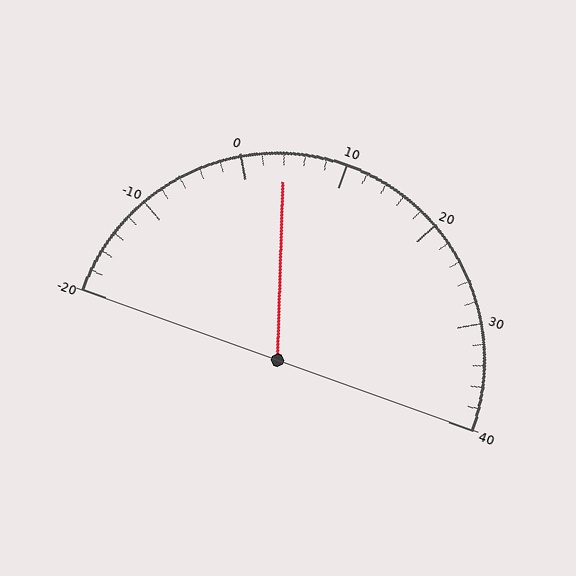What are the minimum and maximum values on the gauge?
The gauge ranges from -20 to 40.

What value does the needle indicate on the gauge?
The needle indicates approximately 4.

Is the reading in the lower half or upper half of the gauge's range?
The reading is in the lower half of the range (-20 to 40).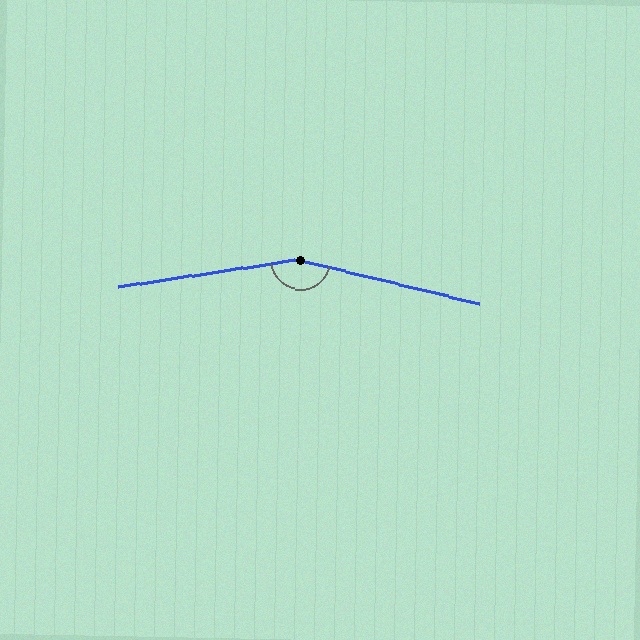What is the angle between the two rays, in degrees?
Approximately 158 degrees.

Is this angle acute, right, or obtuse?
It is obtuse.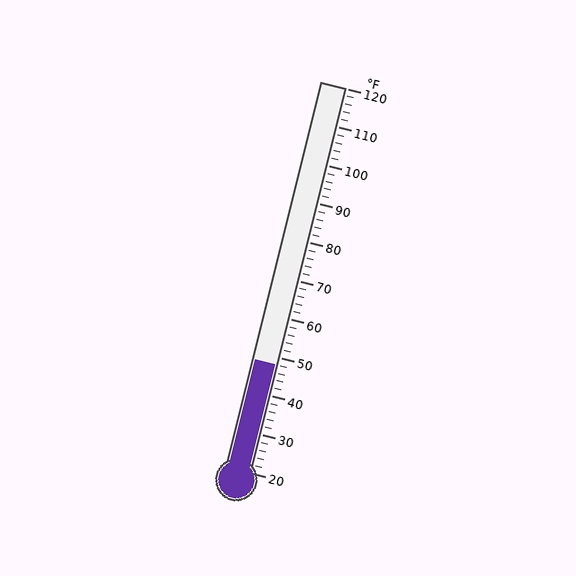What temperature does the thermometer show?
The thermometer shows approximately 48°F.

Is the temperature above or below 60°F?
The temperature is below 60°F.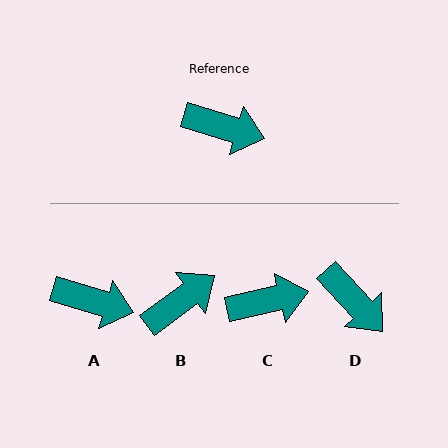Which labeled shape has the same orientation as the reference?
A.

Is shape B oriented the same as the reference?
No, it is off by about 53 degrees.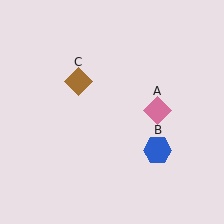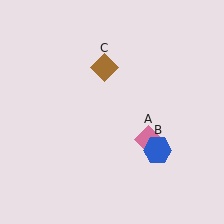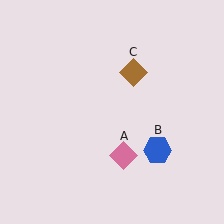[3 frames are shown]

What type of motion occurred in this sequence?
The pink diamond (object A), brown diamond (object C) rotated clockwise around the center of the scene.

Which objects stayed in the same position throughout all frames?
Blue hexagon (object B) remained stationary.